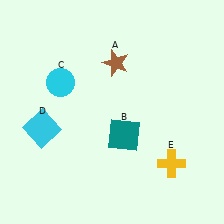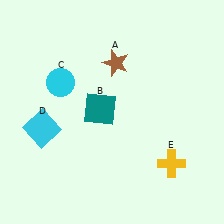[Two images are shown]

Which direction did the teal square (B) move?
The teal square (B) moved up.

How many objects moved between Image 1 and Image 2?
1 object moved between the two images.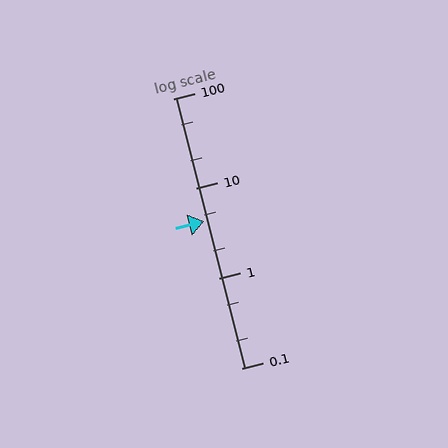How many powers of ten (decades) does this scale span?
The scale spans 3 decades, from 0.1 to 100.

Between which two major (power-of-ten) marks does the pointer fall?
The pointer is between 1 and 10.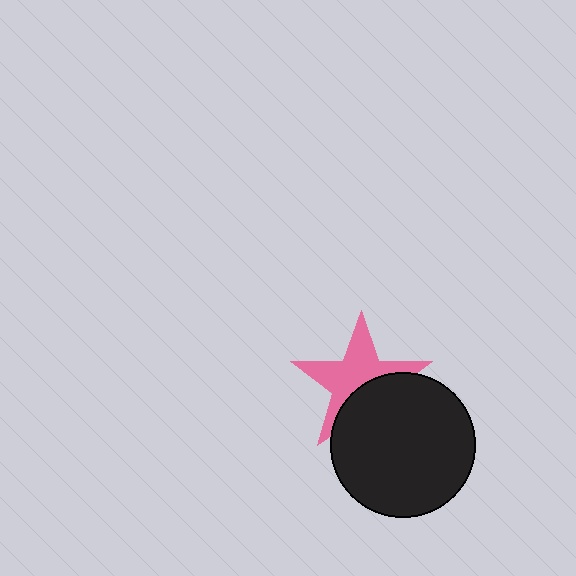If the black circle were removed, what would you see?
You would see the complete pink star.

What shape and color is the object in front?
The object in front is a black circle.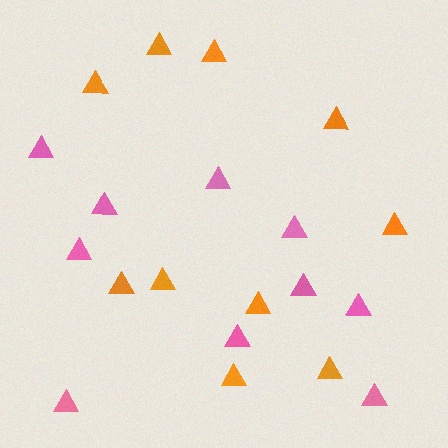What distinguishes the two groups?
There are 2 groups: one group of pink triangles (10) and one group of orange triangles (10).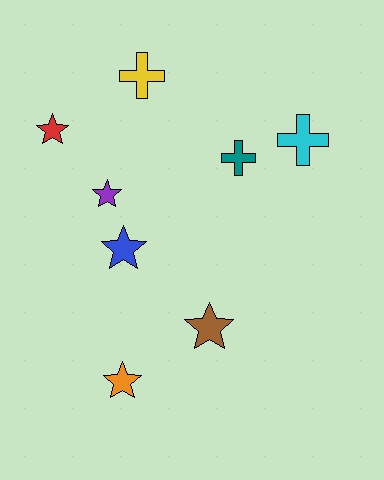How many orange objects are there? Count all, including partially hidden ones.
There is 1 orange object.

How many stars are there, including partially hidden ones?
There are 5 stars.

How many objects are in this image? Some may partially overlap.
There are 8 objects.